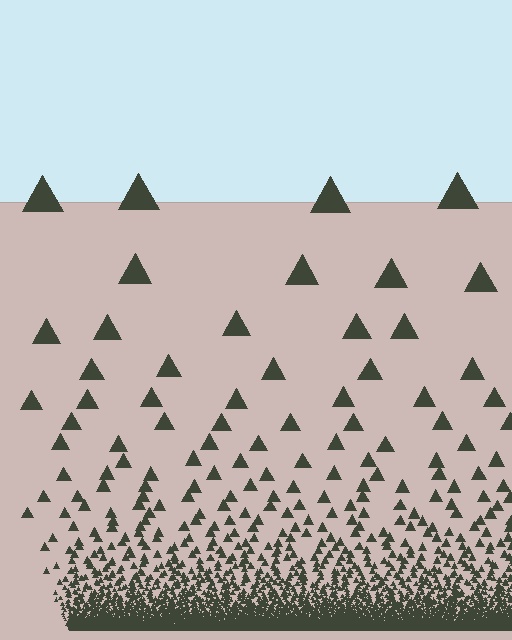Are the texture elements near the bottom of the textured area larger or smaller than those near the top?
Smaller. The gradient is inverted — elements near the bottom are smaller and denser.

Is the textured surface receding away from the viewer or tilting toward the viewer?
The surface appears to tilt toward the viewer. Texture elements get larger and sparser toward the top.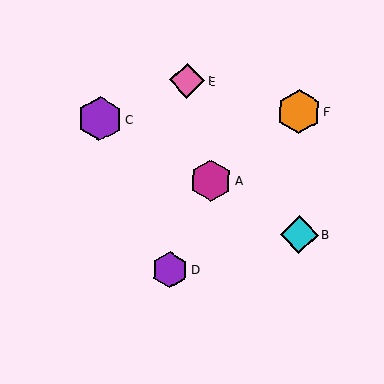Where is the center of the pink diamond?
The center of the pink diamond is at (187, 81).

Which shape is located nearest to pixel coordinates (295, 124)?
The orange hexagon (labeled F) at (299, 111) is nearest to that location.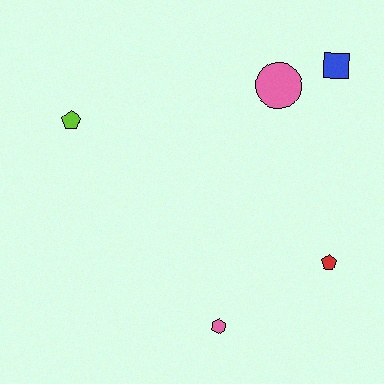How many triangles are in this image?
There are no triangles.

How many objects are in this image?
There are 5 objects.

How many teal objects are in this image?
There are no teal objects.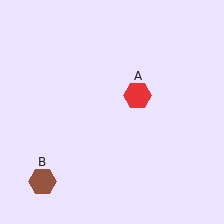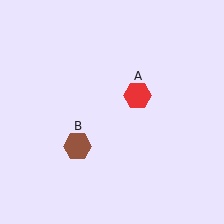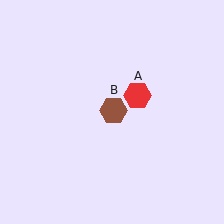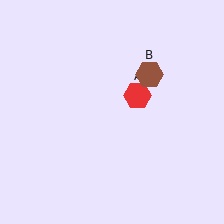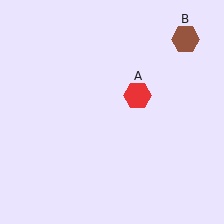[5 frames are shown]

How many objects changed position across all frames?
1 object changed position: brown hexagon (object B).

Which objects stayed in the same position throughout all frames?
Red hexagon (object A) remained stationary.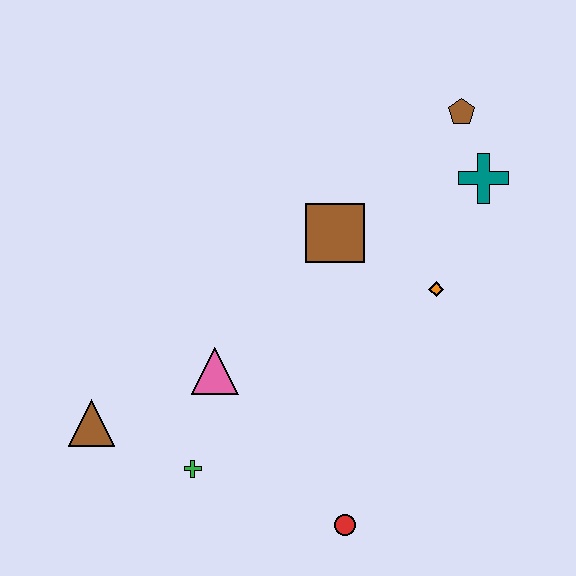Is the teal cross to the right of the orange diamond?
Yes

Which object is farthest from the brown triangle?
The brown pentagon is farthest from the brown triangle.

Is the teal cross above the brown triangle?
Yes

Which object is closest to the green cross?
The pink triangle is closest to the green cross.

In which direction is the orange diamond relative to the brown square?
The orange diamond is to the right of the brown square.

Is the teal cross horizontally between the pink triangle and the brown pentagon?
No